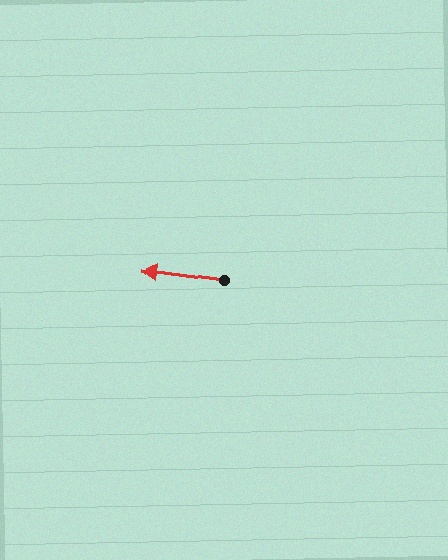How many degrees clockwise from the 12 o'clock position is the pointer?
Approximately 278 degrees.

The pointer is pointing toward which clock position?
Roughly 9 o'clock.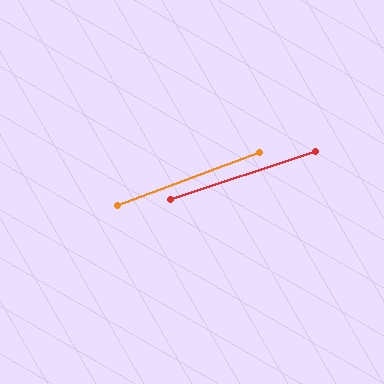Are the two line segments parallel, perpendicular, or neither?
Parallel — their directions differ by only 2.0°.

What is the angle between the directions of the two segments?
Approximately 2 degrees.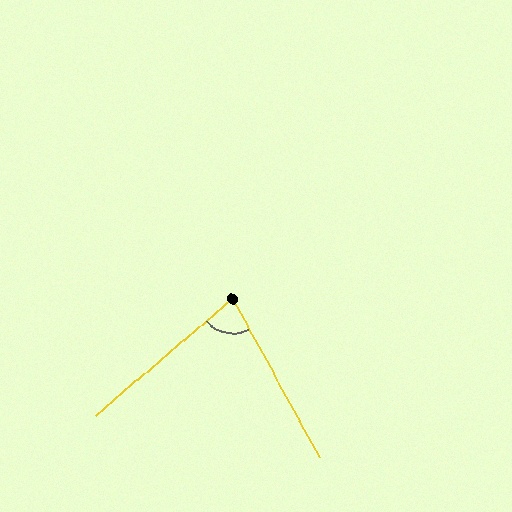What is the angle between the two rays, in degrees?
Approximately 78 degrees.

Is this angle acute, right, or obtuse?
It is acute.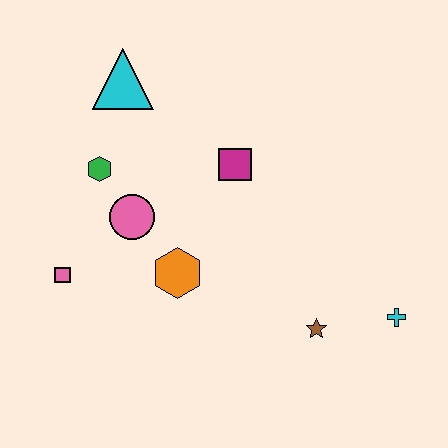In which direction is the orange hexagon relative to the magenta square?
The orange hexagon is below the magenta square.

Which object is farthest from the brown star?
The cyan triangle is farthest from the brown star.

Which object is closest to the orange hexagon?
The pink circle is closest to the orange hexagon.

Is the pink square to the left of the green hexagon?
Yes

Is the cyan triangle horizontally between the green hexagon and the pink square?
No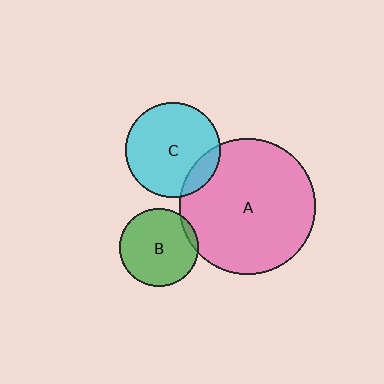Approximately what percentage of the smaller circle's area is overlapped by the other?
Approximately 15%.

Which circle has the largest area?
Circle A (pink).